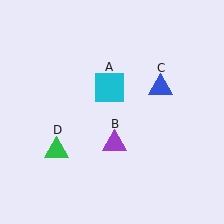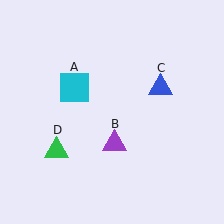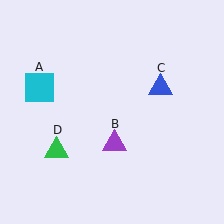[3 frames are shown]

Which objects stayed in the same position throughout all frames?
Purple triangle (object B) and blue triangle (object C) and green triangle (object D) remained stationary.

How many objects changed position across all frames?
1 object changed position: cyan square (object A).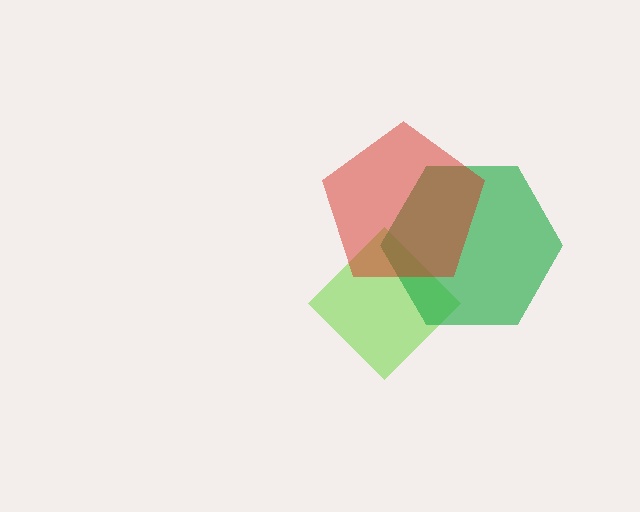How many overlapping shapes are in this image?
There are 3 overlapping shapes in the image.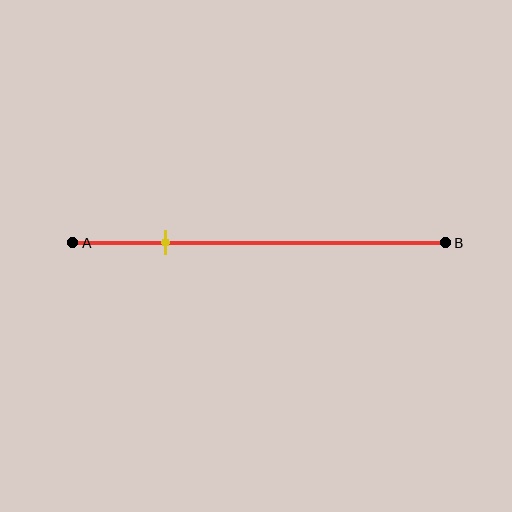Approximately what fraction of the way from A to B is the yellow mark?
The yellow mark is approximately 25% of the way from A to B.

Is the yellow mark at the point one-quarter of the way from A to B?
Yes, the mark is approximately at the one-quarter point.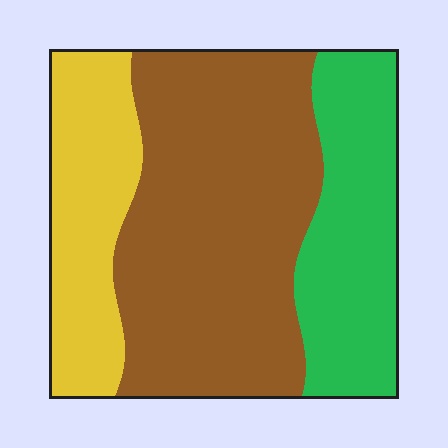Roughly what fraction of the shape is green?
Green covers about 25% of the shape.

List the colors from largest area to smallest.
From largest to smallest: brown, green, yellow.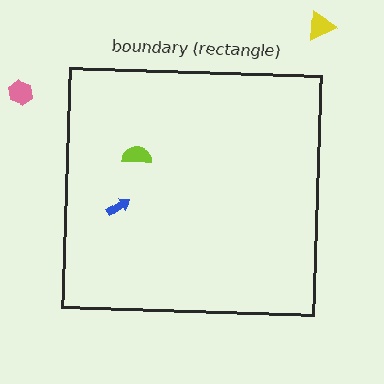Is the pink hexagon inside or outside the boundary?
Outside.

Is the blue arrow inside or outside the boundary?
Inside.